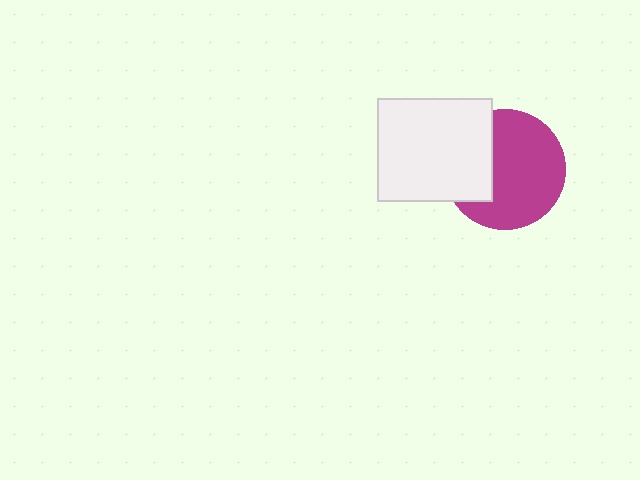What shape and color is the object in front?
The object in front is a white rectangle.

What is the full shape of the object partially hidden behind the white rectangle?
The partially hidden object is a magenta circle.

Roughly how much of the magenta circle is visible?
Most of it is visible (roughly 68%).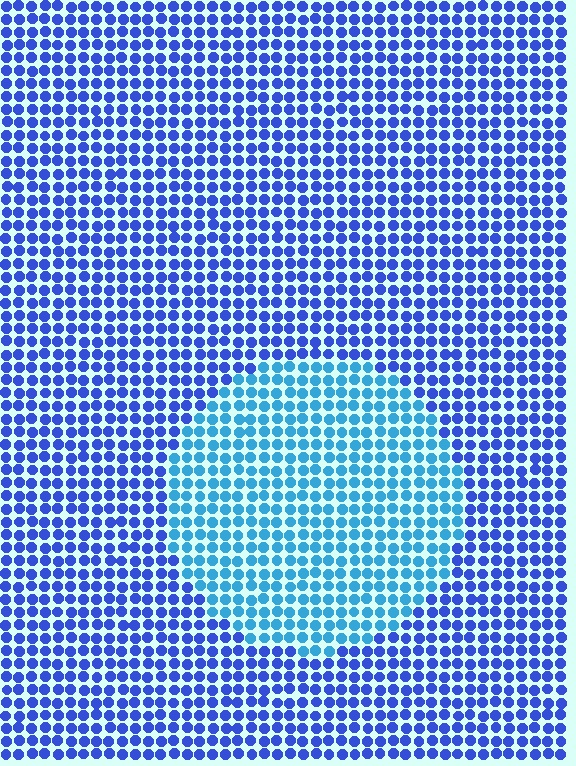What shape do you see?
I see a circle.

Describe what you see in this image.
The image is filled with small blue elements in a uniform arrangement. A circle-shaped region is visible where the elements are tinted to a slightly different hue, forming a subtle color boundary.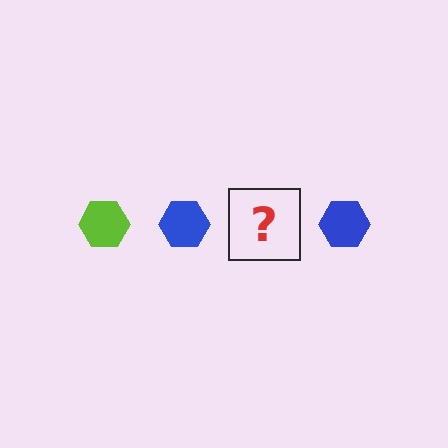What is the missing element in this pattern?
The missing element is a lime hexagon.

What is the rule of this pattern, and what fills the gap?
The rule is that the pattern cycles through lime, blue hexagons. The gap should be filled with a lime hexagon.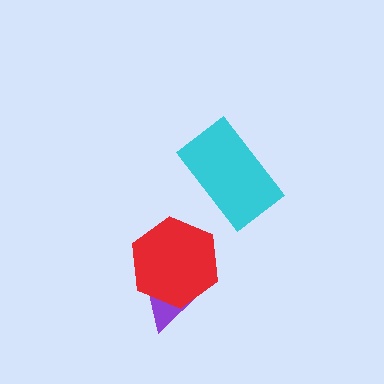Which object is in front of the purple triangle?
The red hexagon is in front of the purple triangle.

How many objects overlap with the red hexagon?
1 object overlaps with the red hexagon.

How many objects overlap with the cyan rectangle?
0 objects overlap with the cyan rectangle.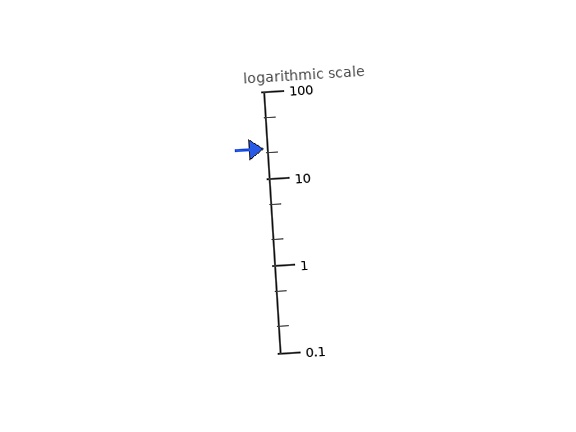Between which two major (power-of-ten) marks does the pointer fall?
The pointer is between 10 and 100.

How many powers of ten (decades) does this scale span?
The scale spans 3 decades, from 0.1 to 100.